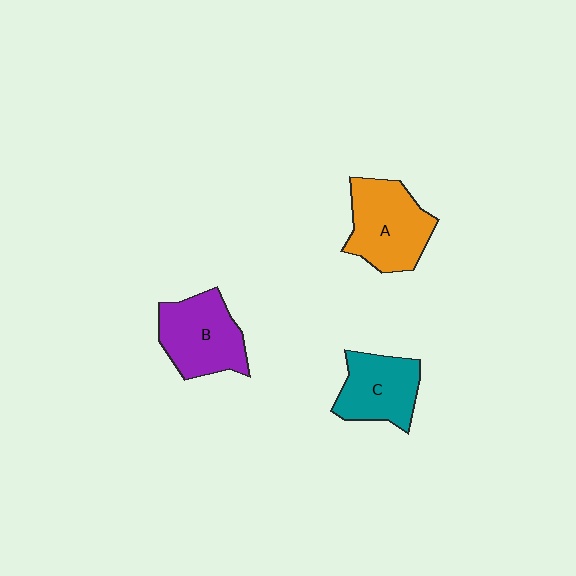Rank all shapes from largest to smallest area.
From largest to smallest: A (orange), B (purple), C (teal).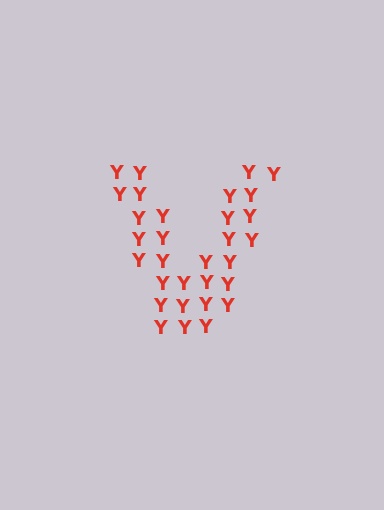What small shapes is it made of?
It is made of small letter Y's.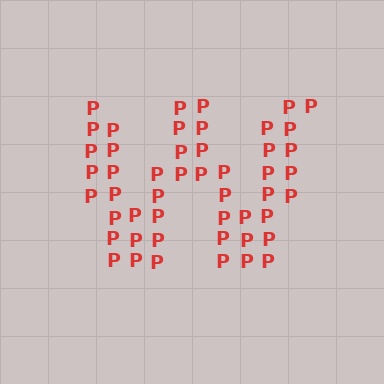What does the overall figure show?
The overall figure shows the letter W.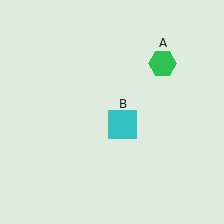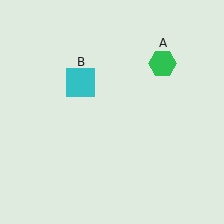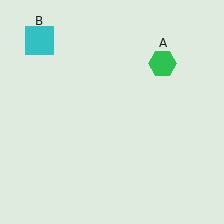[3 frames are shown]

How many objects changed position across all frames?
1 object changed position: cyan square (object B).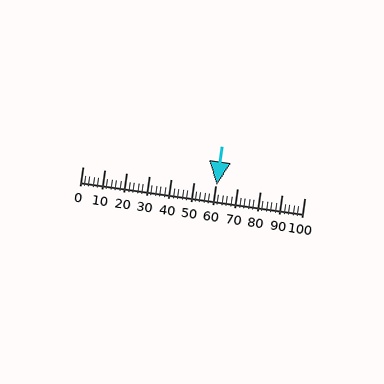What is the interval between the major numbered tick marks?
The major tick marks are spaced 10 units apart.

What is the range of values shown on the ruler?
The ruler shows values from 0 to 100.